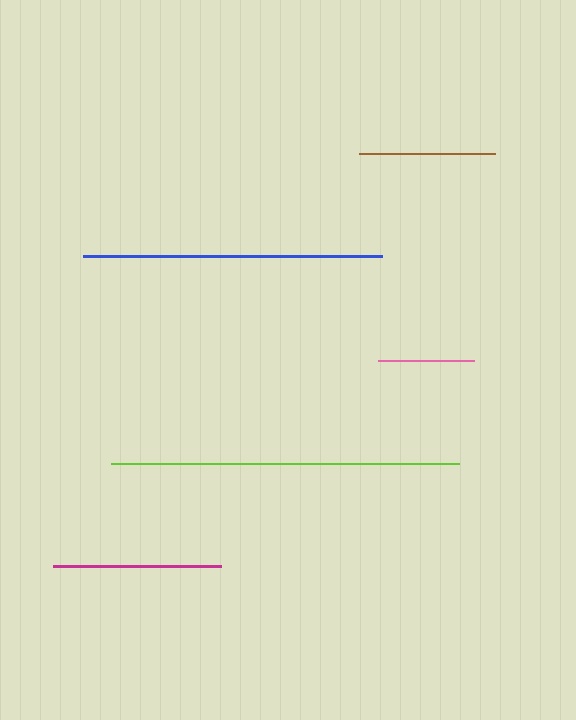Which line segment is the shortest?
The pink line is the shortest at approximately 96 pixels.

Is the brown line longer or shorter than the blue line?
The blue line is longer than the brown line.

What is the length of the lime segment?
The lime segment is approximately 348 pixels long.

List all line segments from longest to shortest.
From longest to shortest: lime, blue, magenta, brown, pink.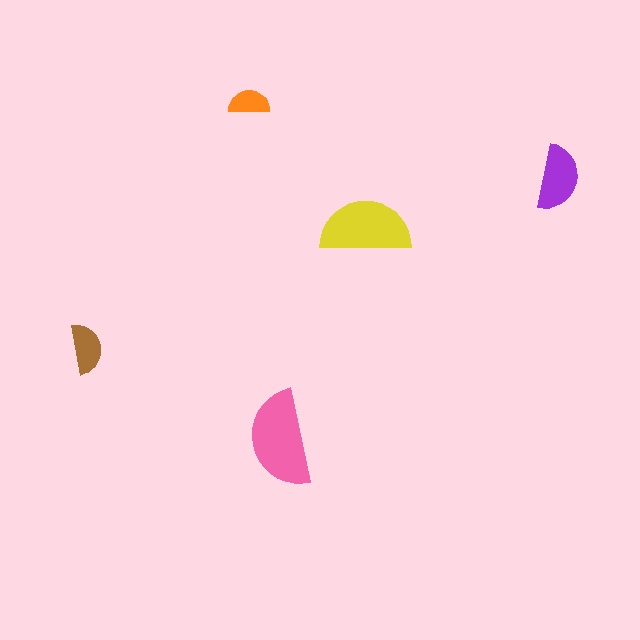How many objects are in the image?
There are 5 objects in the image.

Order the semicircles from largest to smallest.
the pink one, the yellow one, the purple one, the brown one, the orange one.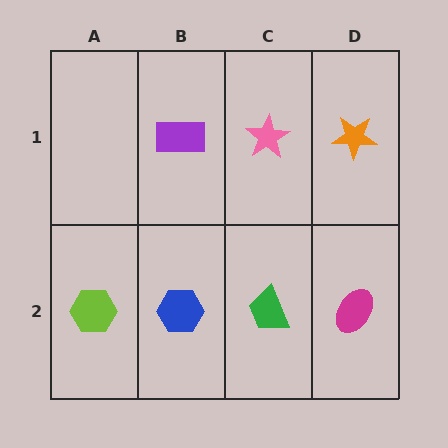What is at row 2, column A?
A lime hexagon.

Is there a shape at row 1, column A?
No, that cell is empty.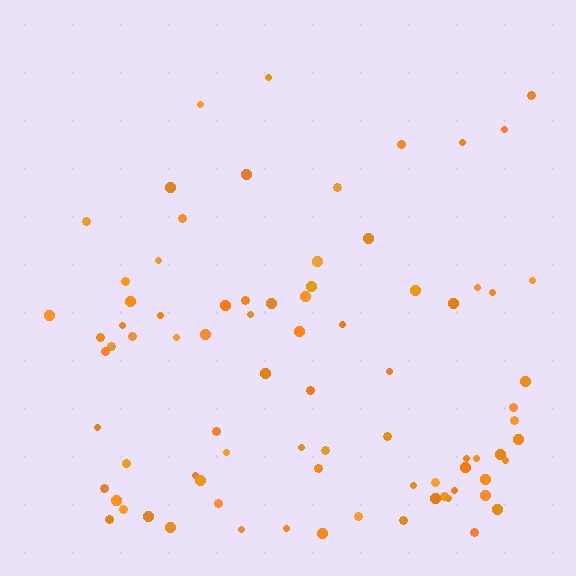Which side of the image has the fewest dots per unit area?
The top.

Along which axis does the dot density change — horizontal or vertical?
Vertical.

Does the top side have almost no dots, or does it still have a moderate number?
Still a moderate number, just noticeably fewer than the bottom.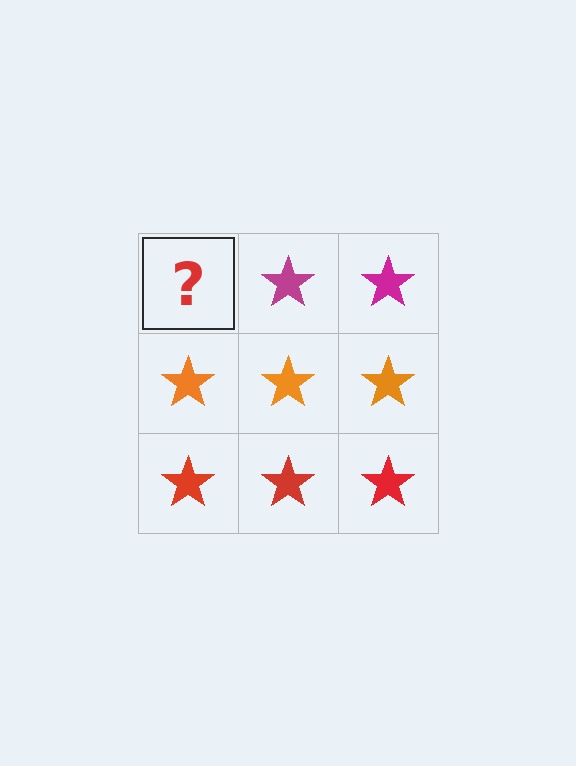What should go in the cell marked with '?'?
The missing cell should contain a magenta star.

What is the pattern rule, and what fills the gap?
The rule is that each row has a consistent color. The gap should be filled with a magenta star.